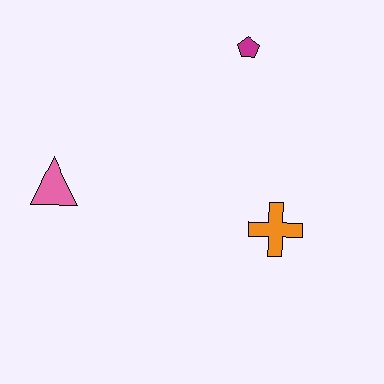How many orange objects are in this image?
There is 1 orange object.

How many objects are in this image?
There are 3 objects.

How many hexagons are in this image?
There are no hexagons.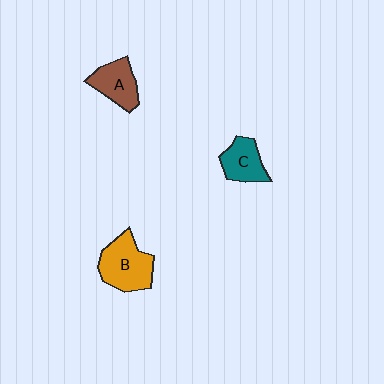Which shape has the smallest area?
Shape C (teal).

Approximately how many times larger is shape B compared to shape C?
Approximately 1.5 times.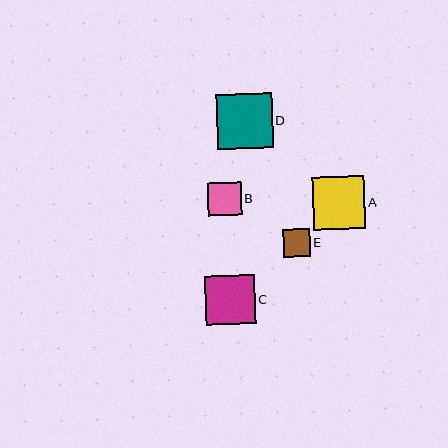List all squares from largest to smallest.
From largest to smallest: D, A, C, B, E.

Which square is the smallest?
Square E is the smallest with a size of approximately 27 pixels.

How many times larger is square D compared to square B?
Square D is approximately 1.7 times the size of square B.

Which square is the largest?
Square D is the largest with a size of approximately 55 pixels.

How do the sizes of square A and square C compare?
Square A and square C are approximately the same size.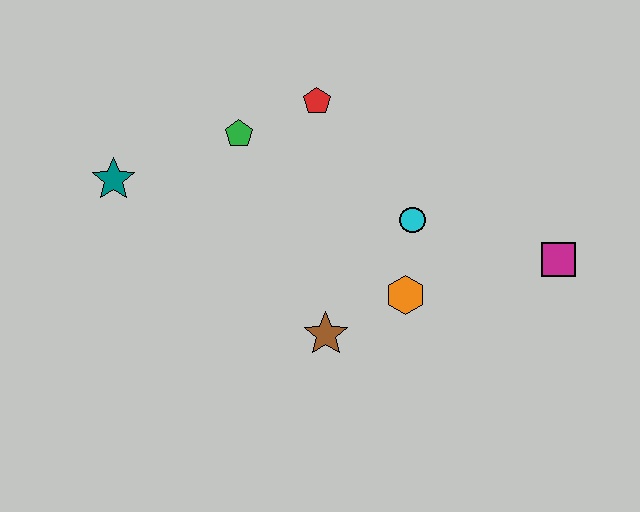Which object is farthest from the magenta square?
The teal star is farthest from the magenta square.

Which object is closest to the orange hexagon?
The cyan circle is closest to the orange hexagon.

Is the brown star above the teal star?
No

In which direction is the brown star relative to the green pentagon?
The brown star is below the green pentagon.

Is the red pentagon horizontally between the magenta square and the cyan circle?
No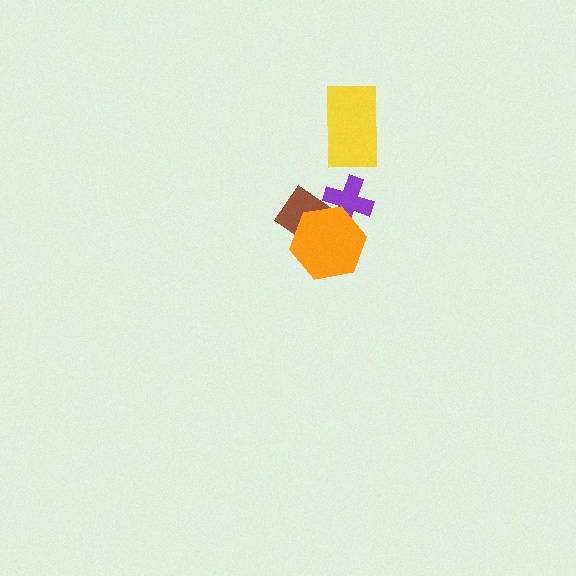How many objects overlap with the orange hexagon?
2 objects overlap with the orange hexagon.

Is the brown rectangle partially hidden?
Yes, it is partially covered by another shape.